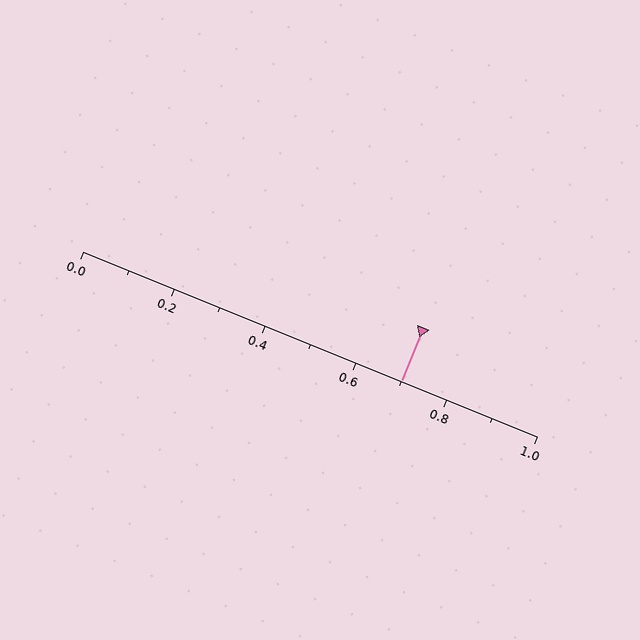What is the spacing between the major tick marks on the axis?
The major ticks are spaced 0.2 apart.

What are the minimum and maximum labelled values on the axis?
The axis runs from 0.0 to 1.0.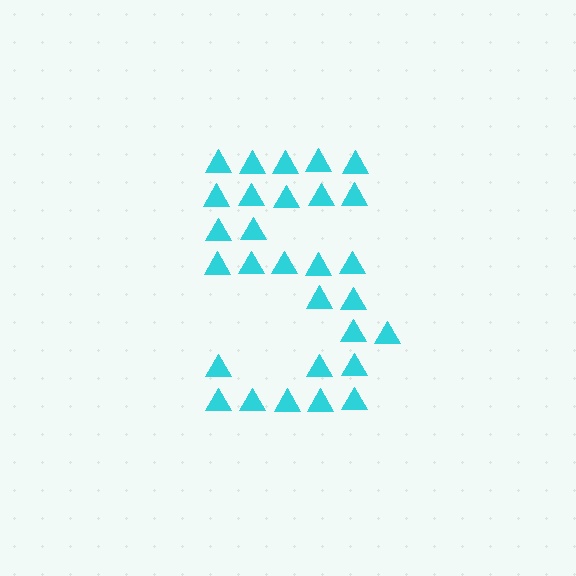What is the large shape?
The large shape is the digit 5.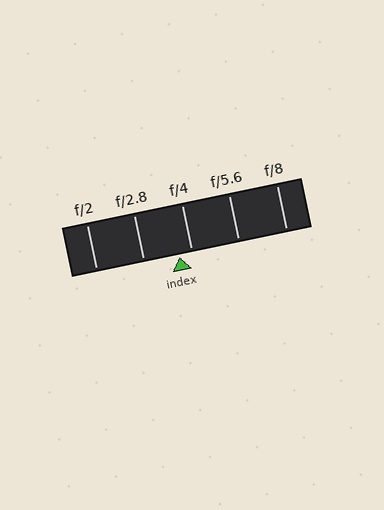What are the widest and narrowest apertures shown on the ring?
The widest aperture shown is f/2 and the narrowest is f/8.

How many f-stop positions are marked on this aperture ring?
There are 5 f-stop positions marked.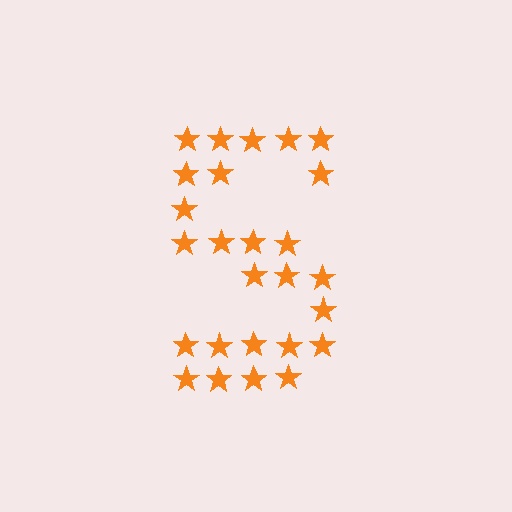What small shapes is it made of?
It is made of small stars.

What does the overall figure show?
The overall figure shows the letter S.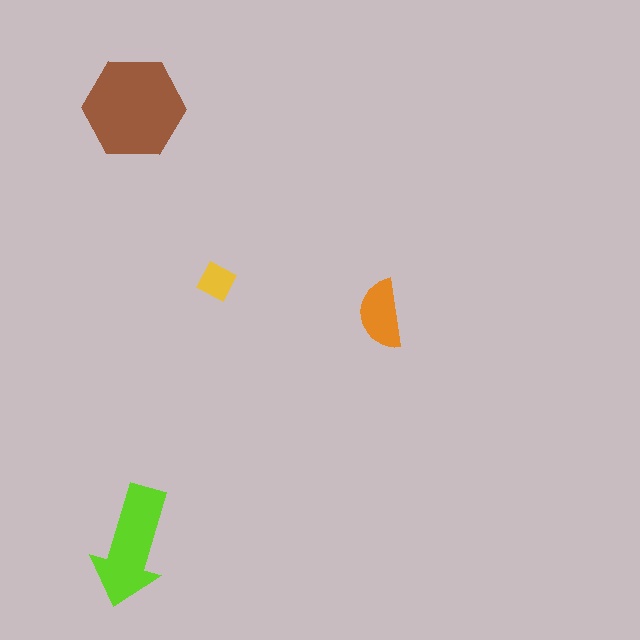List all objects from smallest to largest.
The yellow diamond, the orange semicircle, the lime arrow, the brown hexagon.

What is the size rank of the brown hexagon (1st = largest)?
1st.